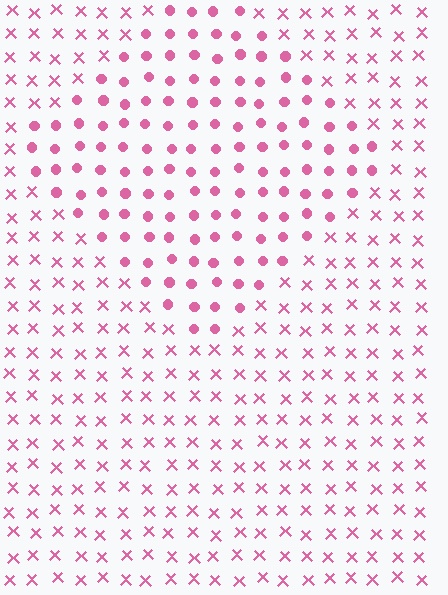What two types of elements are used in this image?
The image uses circles inside the diamond region and X marks outside it.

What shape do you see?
I see a diamond.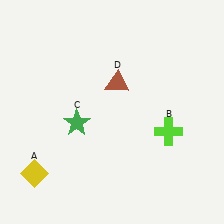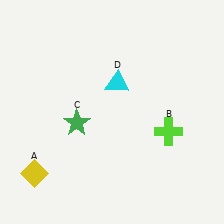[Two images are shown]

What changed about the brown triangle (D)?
In Image 1, D is brown. In Image 2, it changed to cyan.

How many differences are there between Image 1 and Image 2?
There is 1 difference between the two images.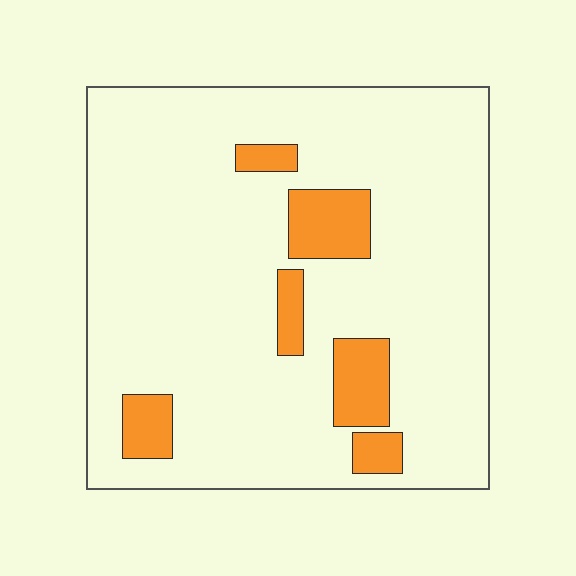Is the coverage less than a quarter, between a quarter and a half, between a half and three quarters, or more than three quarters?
Less than a quarter.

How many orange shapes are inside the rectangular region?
6.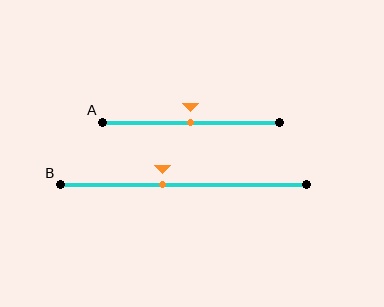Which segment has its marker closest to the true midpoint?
Segment A has its marker closest to the true midpoint.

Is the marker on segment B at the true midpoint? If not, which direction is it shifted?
No, the marker on segment B is shifted to the left by about 8% of the segment length.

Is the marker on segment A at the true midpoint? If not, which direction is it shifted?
Yes, the marker on segment A is at the true midpoint.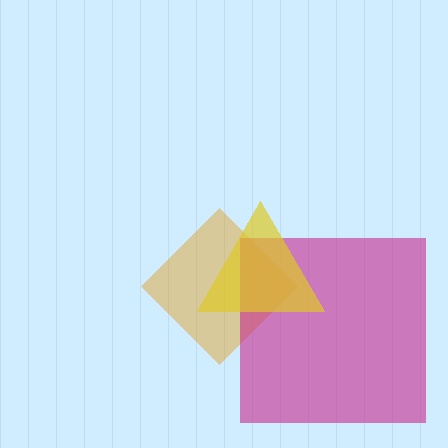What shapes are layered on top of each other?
The layered shapes are: an orange diamond, a magenta square, a yellow triangle.